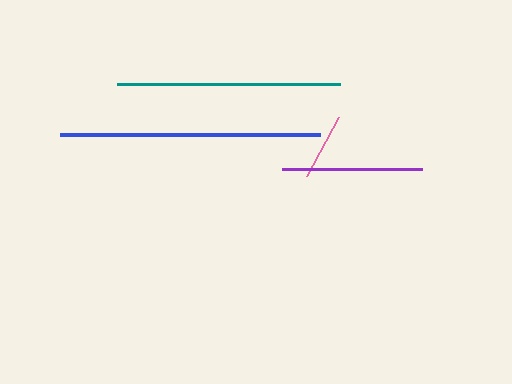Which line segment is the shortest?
The pink line is the shortest at approximately 66 pixels.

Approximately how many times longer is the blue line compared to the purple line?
The blue line is approximately 1.9 times the length of the purple line.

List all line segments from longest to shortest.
From longest to shortest: blue, teal, purple, pink.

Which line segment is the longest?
The blue line is the longest at approximately 260 pixels.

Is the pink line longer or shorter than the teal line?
The teal line is longer than the pink line.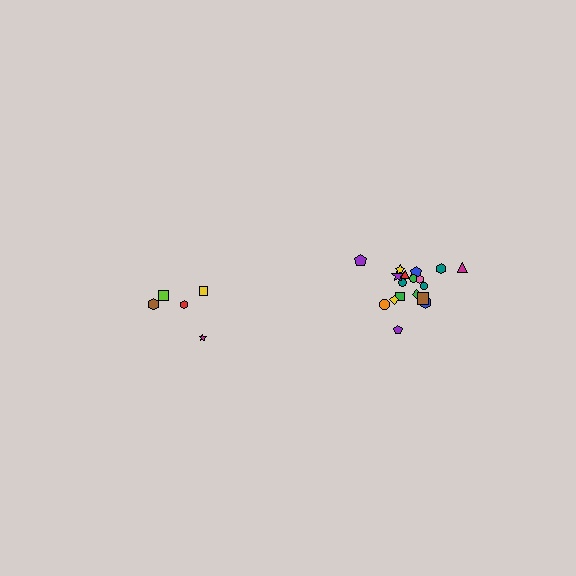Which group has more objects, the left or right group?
The right group.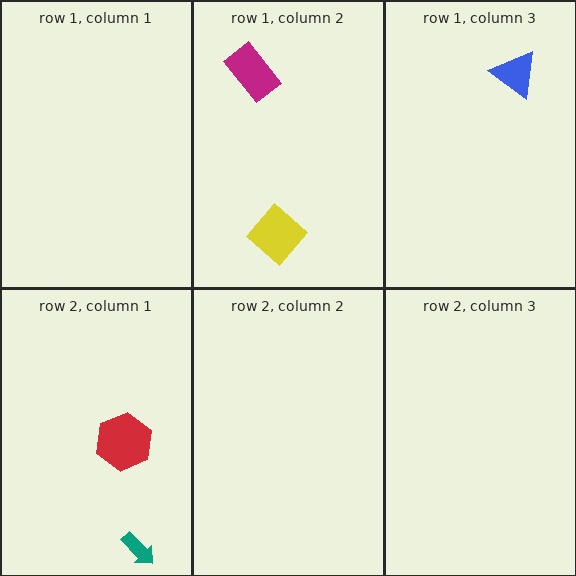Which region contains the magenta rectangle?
The row 1, column 2 region.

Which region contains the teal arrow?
The row 2, column 1 region.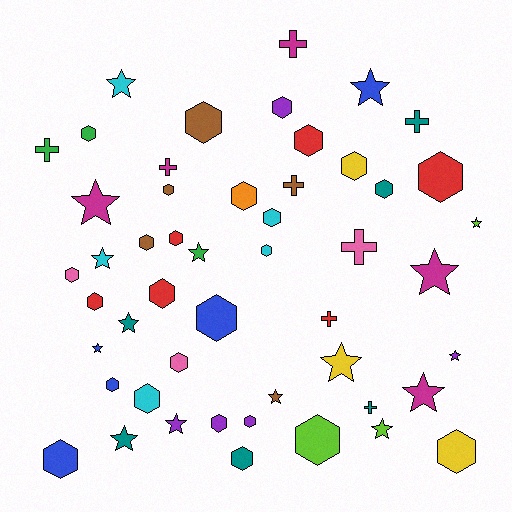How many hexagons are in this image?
There are 26 hexagons.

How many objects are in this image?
There are 50 objects.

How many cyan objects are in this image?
There are 5 cyan objects.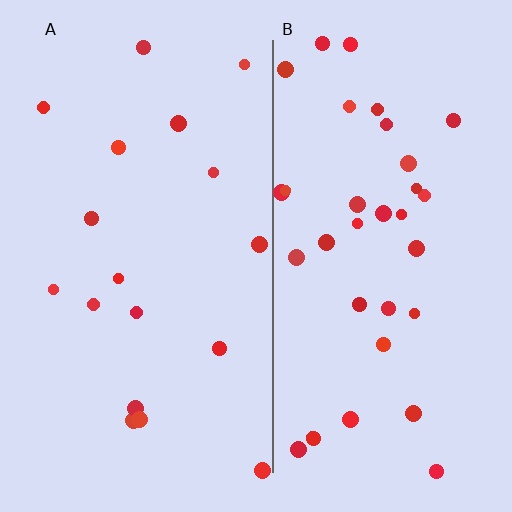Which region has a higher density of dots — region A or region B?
B (the right).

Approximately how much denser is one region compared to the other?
Approximately 2.0× — region B over region A.